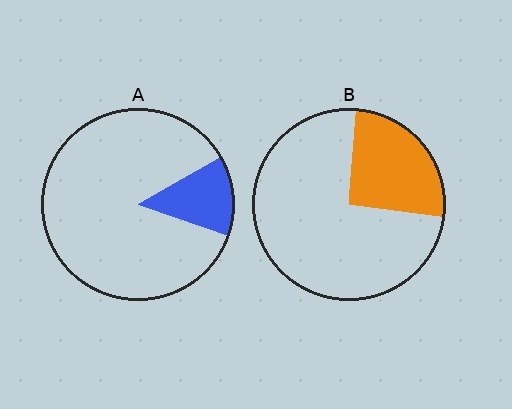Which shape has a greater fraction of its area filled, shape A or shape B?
Shape B.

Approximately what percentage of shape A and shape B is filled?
A is approximately 15% and B is approximately 25%.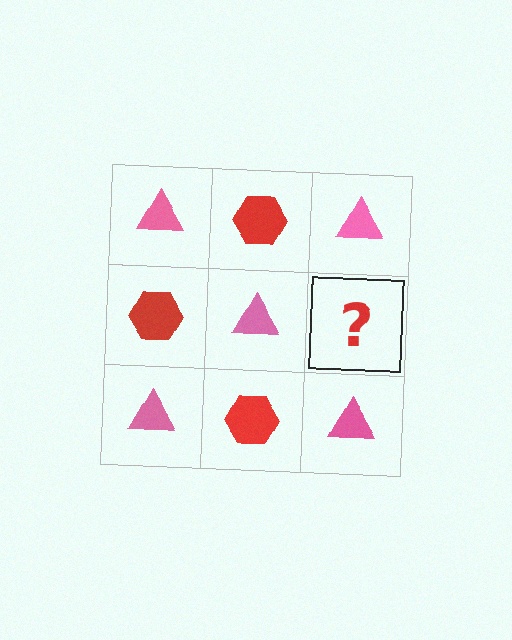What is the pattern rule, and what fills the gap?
The rule is that it alternates pink triangle and red hexagon in a checkerboard pattern. The gap should be filled with a red hexagon.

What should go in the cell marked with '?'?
The missing cell should contain a red hexagon.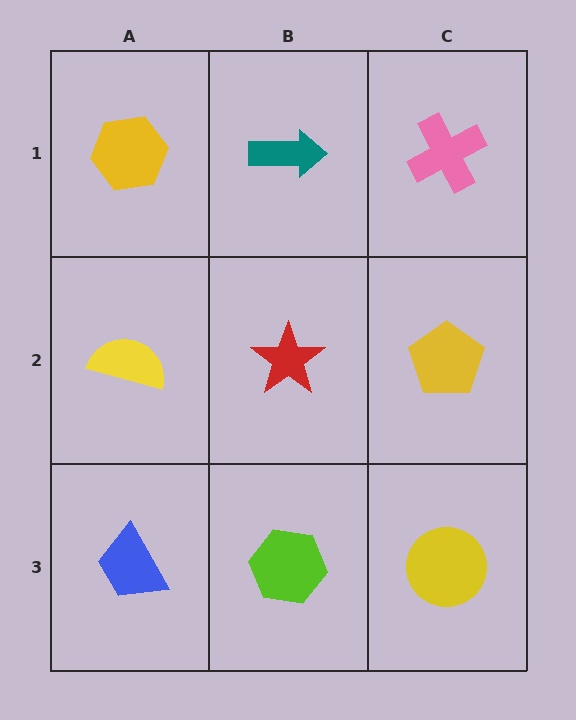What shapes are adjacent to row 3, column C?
A yellow pentagon (row 2, column C), a lime hexagon (row 3, column B).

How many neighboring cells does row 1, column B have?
3.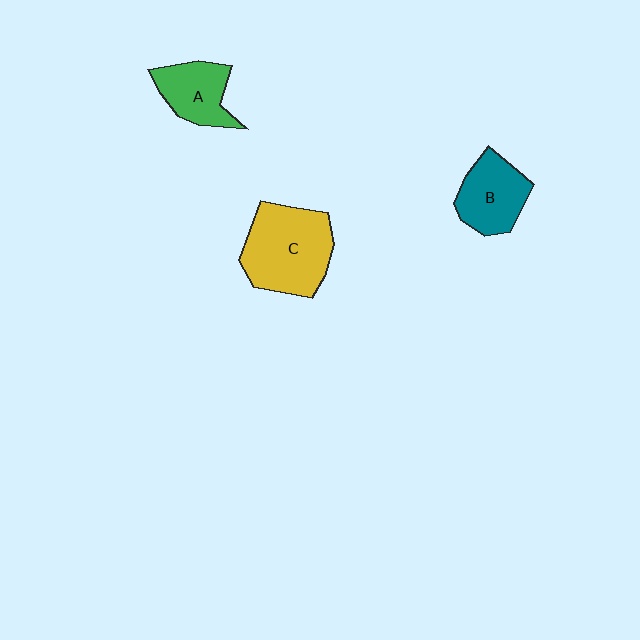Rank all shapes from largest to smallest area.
From largest to smallest: C (yellow), B (teal), A (green).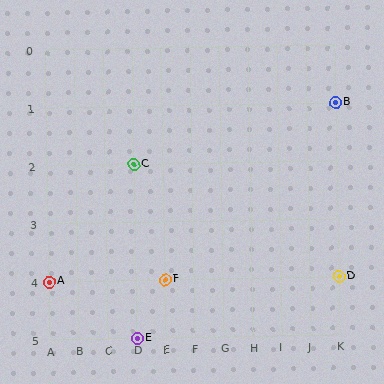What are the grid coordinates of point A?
Point A is at grid coordinates (A, 4).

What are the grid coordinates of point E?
Point E is at grid coordinates (D, 5).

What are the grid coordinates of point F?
Point F is at grid coordinates (E, 4).